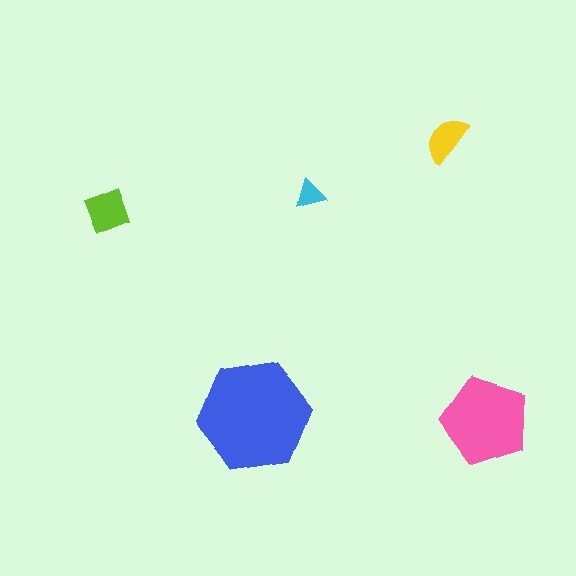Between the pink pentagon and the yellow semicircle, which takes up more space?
The pink pentagon.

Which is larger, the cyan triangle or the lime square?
The lime square.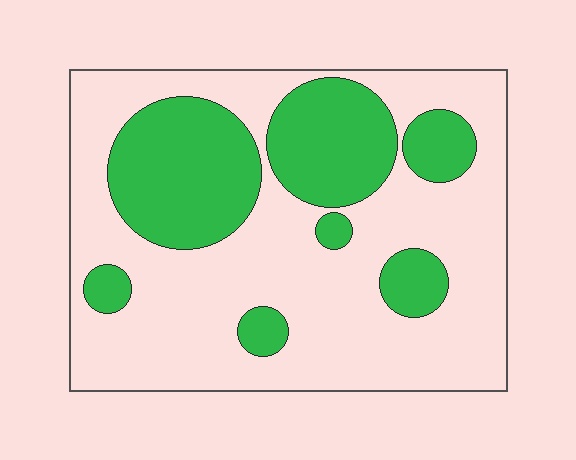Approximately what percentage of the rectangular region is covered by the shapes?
Approximately 30%.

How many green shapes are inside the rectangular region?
7.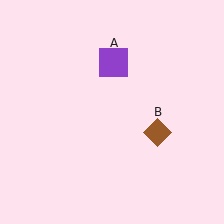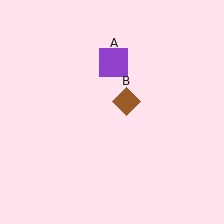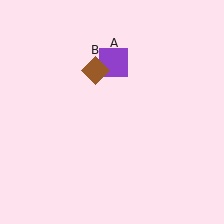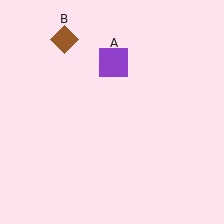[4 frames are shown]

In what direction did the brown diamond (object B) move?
The brown diamond (object B) moved up and to the left.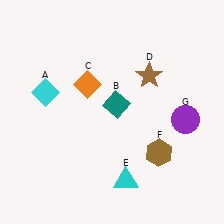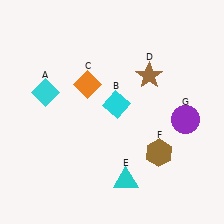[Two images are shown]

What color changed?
The diamond (B) changed from teal in Image 1 to cyan in Image 2.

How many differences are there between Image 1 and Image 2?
There is 1 difference between the two images.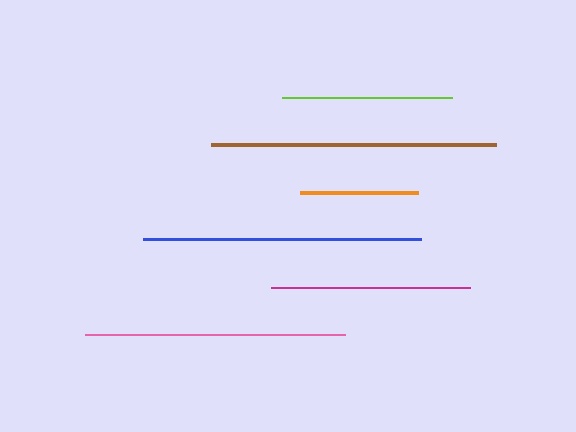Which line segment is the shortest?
The orange line is the shortest at approximately 118 pixels.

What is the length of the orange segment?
The orange segment is approximately 118 pixels long.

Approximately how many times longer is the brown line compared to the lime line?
The brown line is approximately 1.7 times the length of the lime line.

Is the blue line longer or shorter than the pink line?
The blue line is longer than the pink line.